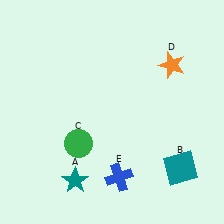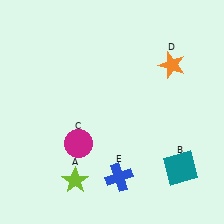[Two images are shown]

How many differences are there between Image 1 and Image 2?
There are 2 differences between the two images.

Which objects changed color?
A changed from teal to lime. C changed from green to magenta.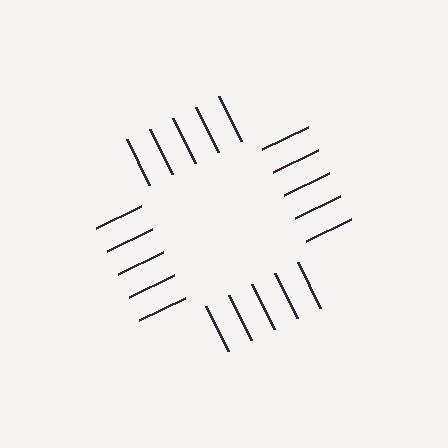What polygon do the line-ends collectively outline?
An illusory square — the line segments terminate on its edges but no continuous stroke is drawn.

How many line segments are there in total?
20 — 5 along each of the 4 edges.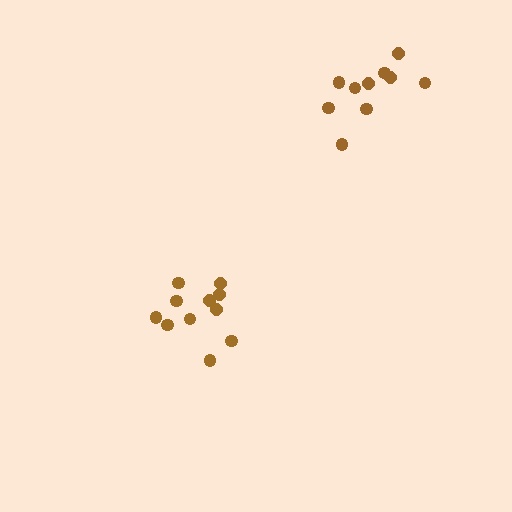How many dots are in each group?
Group 1: 11 dots, Group 2: 10 dots (21 total).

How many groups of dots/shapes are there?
There are 2 groups.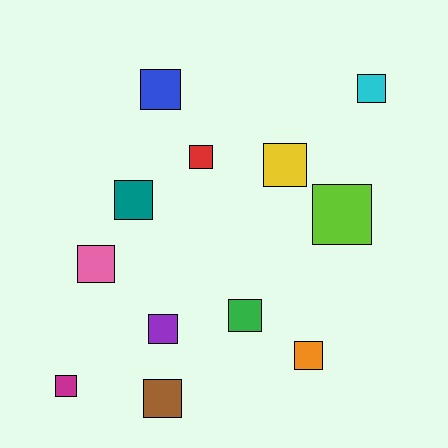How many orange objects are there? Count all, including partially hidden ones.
There is 1 orange object.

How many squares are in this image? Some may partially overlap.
There are 12 squares.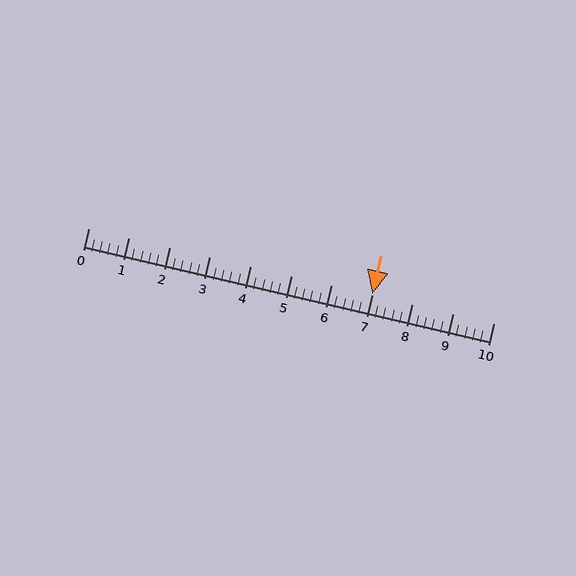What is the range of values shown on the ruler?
The ruler shows values from 0 to 10.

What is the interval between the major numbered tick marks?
The major tick marks are spaced 1 units apart.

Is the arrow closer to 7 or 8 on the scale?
The arrow is closer to 7.